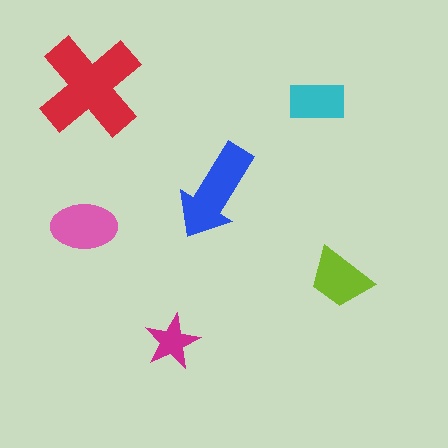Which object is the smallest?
The magenta star.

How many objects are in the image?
There are 6 objects in the image.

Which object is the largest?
The red cross.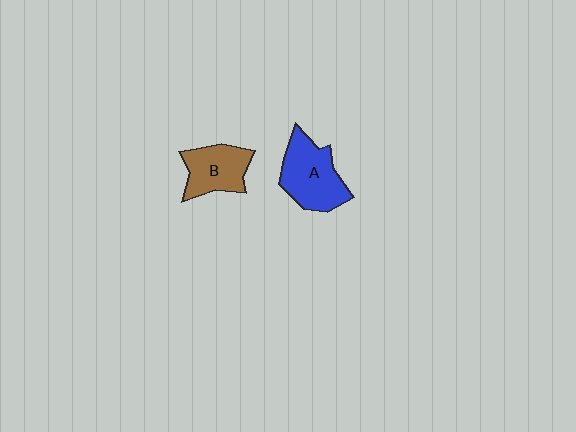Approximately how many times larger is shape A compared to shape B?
Approximately 1.3 times.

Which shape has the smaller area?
Shape B (brown).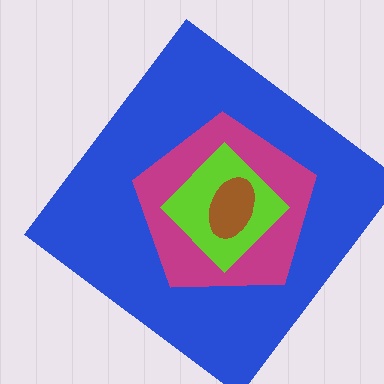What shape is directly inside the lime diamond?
The brown ellipse.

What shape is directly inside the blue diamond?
The magenta pentagon.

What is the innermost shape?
The brown ellipse.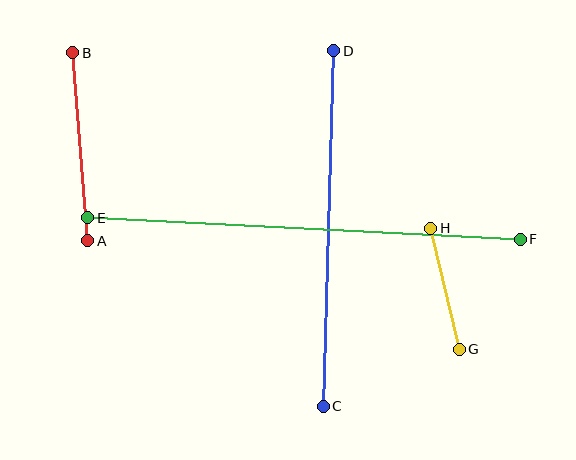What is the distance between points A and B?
The distance is approximately 189 pixels.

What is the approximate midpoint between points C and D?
The midpoint is at approximately (328, 228) pixels.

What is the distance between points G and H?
The distance is approximately 125 pixels.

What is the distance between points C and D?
The distance is approximately 356 pixels.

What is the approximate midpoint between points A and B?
The midpoint is at approximately (80, 147) pixels.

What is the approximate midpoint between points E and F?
The midpoint is at approximately (304, 228) pixels.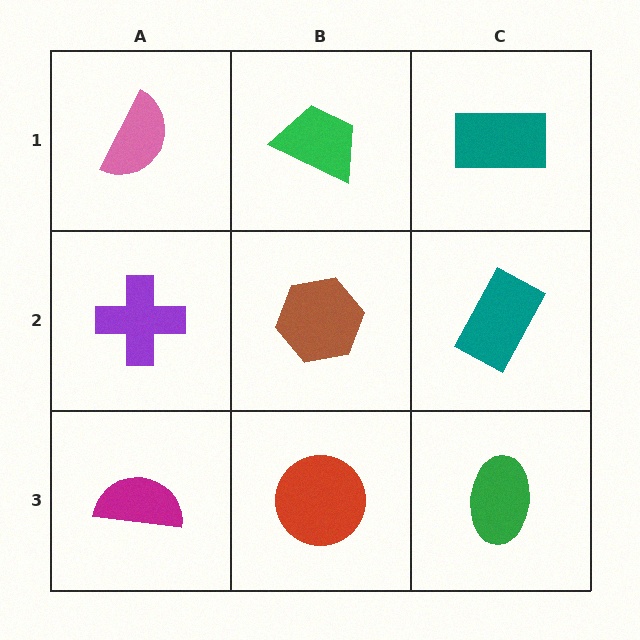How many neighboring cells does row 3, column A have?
2.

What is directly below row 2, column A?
A magenta semicircle.